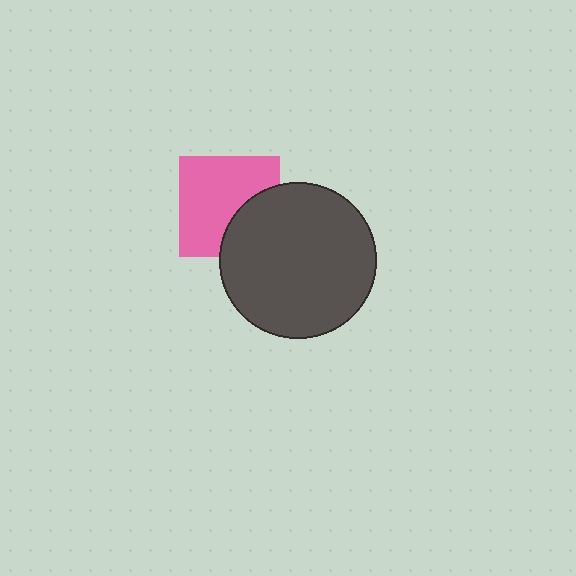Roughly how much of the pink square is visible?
Most of it is visible (roughly 68%).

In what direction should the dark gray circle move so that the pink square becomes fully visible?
The dark gray circle should move toward the lower-right. That is the shortest direction to clear the overlap and leave the pink square fully visible.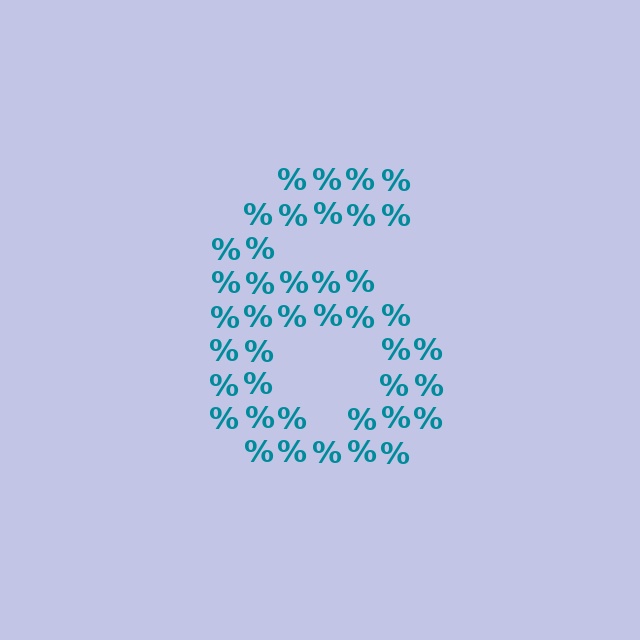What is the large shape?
The large shape is the digit 6.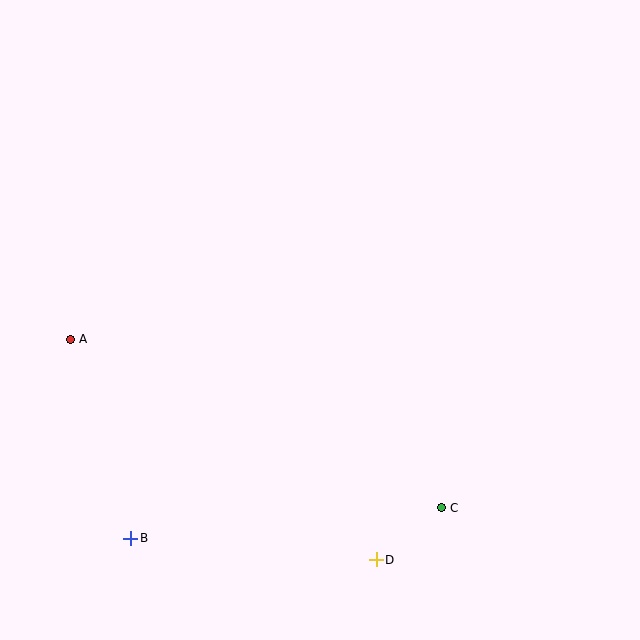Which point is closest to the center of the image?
Point C at (441, 508) is closest to the center.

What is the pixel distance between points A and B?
The distance between A and B is 208 pixels.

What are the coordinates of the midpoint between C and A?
The midpoint between C and A is at (256, 424).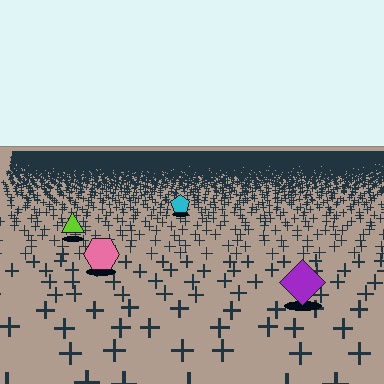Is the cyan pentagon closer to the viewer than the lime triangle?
No. The lime triangle is closer — you can tell from the texture gradient: the ground texture is coarser near it.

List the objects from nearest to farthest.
From nearest to farthest: the purple diamond, the pink hexagon, the lime triangle, the cyan pentagon.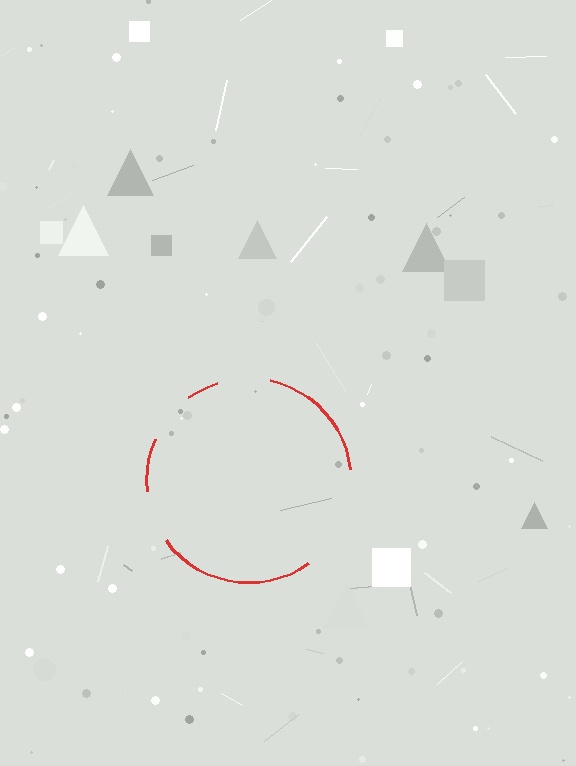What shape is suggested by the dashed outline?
The dashed outline suggests a circle.